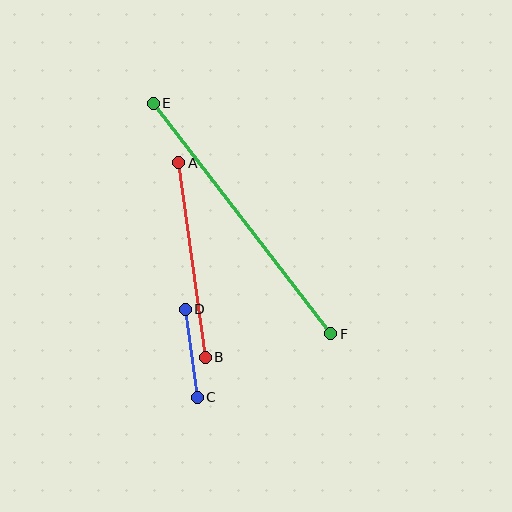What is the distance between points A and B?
The distance is approximately 196 pixels.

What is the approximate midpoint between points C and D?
The midpoint is at approximately (191, 353) pixels.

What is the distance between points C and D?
The distance is approximately 89 pixels.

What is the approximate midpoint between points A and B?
The midpoint is at approximately (192, 260) pixels.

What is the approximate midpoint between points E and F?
The midpoint is at approximately (242, 218) pixels.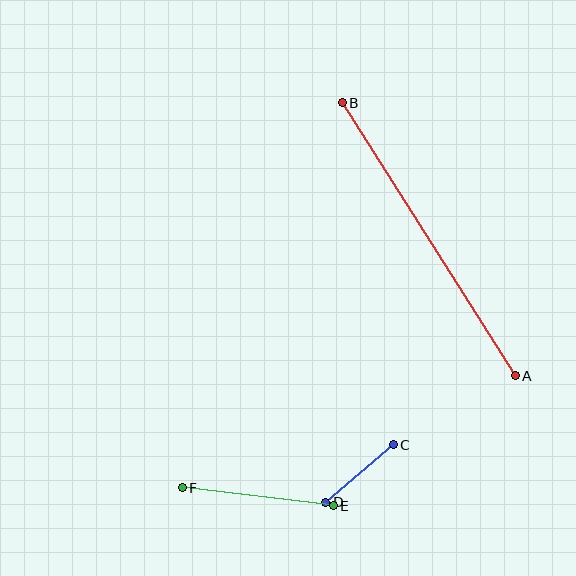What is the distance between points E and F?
The distance is approximately 152 pixels.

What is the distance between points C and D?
The distance is approximately 89 pixels.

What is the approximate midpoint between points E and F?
The midpoint is at approximately (258, 497) pixels.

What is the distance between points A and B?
The distance is approximately 323 pixels.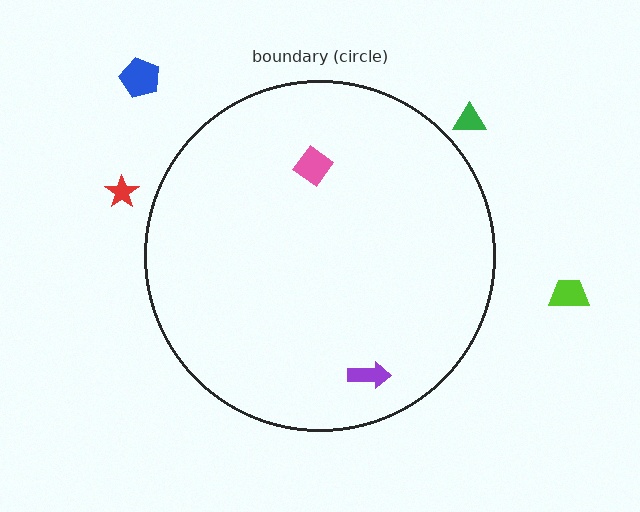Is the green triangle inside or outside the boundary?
Outside.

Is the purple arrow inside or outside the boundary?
Inside.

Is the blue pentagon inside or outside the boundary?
Outside.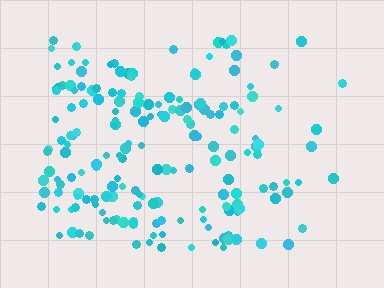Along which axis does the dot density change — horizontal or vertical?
Horizontal.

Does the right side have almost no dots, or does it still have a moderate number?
Still a moderate number, just noticeably fewer than the left.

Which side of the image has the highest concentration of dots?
The left.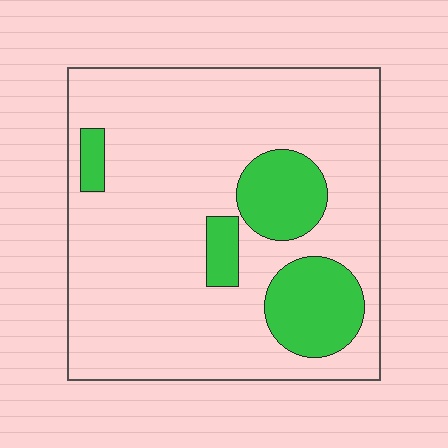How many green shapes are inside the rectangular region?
4.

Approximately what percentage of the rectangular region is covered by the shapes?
Approximately 20%.